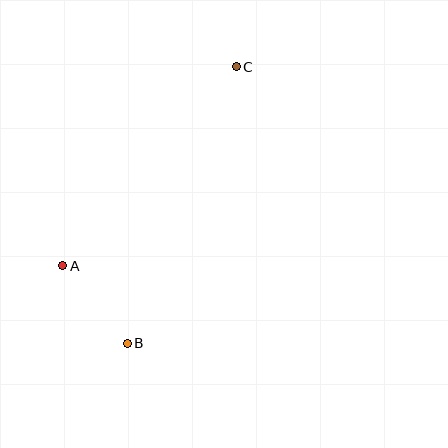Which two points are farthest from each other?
Points B and C are farthest from each other.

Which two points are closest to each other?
Points A and B are closest to each other.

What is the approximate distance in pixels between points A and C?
The distance between A and C is approximately 264 pixels.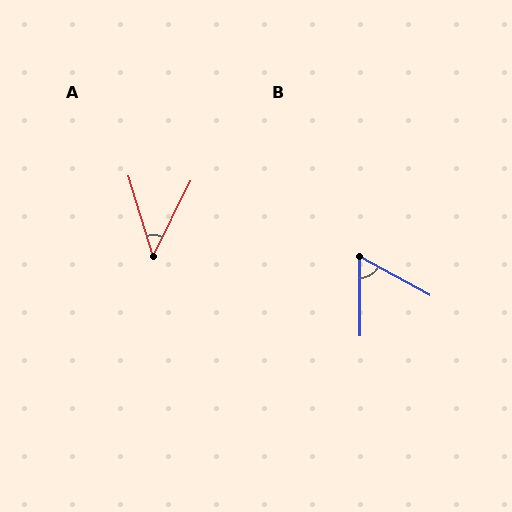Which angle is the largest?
B, at approximately 61 degrees.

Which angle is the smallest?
A, at approximately 44 degrees.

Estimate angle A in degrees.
Approximately 44 degrees.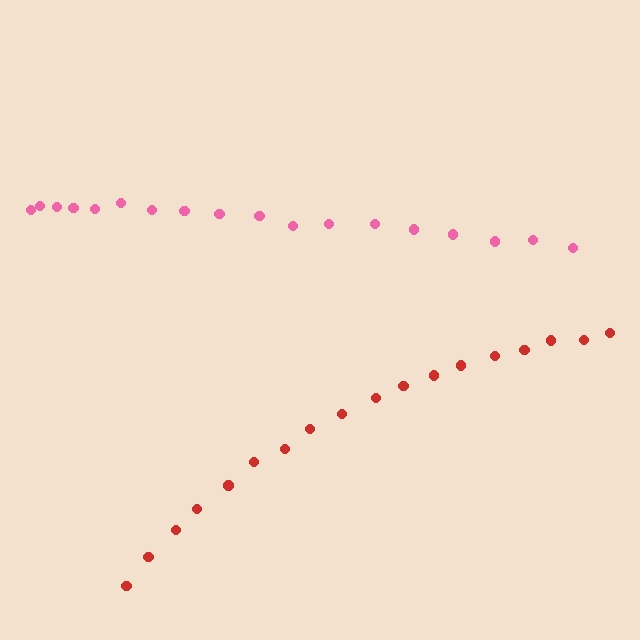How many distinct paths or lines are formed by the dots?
There are 2 distinct paths.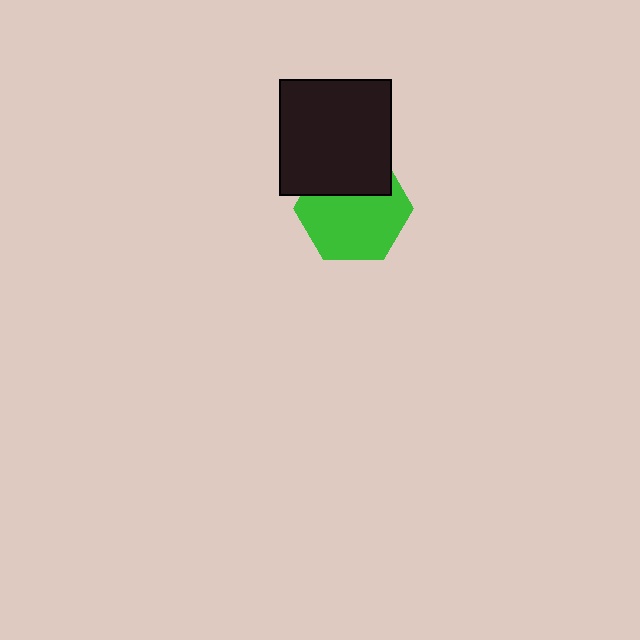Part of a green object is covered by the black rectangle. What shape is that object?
It is a hexagon.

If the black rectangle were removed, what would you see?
You would see the complete green hexagon.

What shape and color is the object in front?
The object in front is a black rectangle.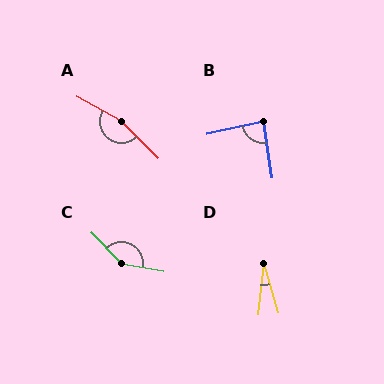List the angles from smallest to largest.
D (22°), B (86°), C (144°), A (164°).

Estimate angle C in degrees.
Approximately 144 degrees.